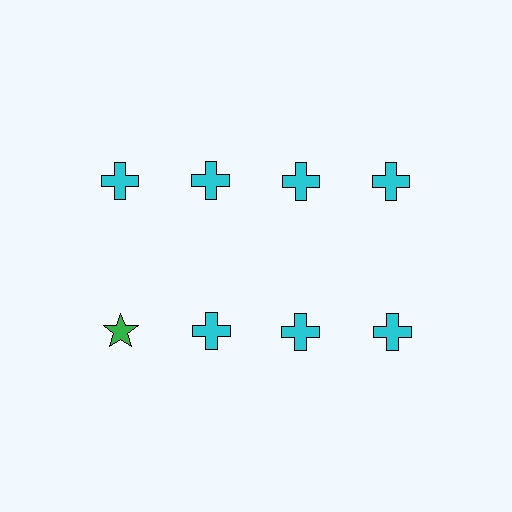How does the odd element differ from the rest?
It differs in both color (green instead of cyan) and shape (star instead of cross).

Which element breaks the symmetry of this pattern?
The green star in the second row, leftmost column breaks the symmetry. All other shapes are cyan crosses.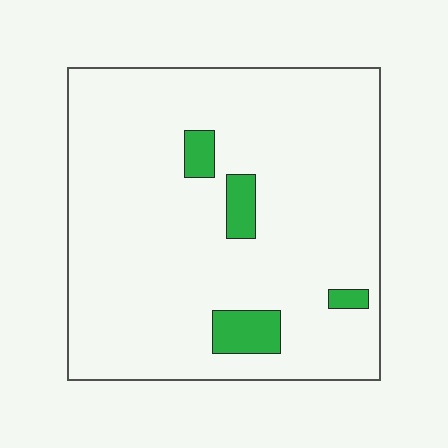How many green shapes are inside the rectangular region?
4.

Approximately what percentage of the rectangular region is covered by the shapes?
Approximately 5%.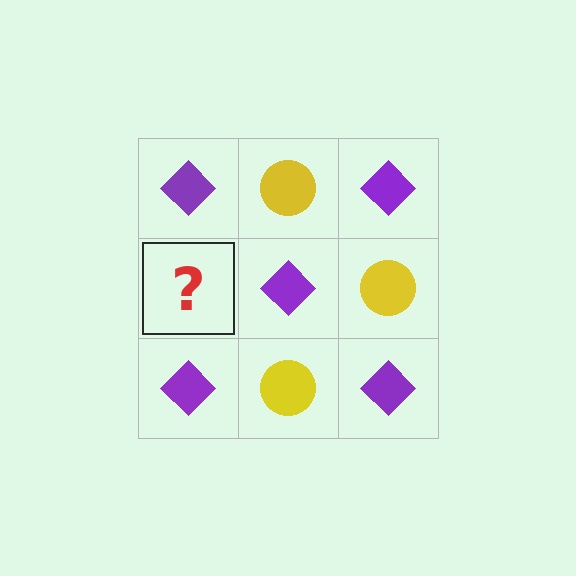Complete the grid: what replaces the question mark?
The question mark should be replaced with a yellow circle.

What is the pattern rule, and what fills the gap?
The rule is that it alternates purple diamond and yellow circle in a checkerboard pattern. The gap should be filled with a yellow circle.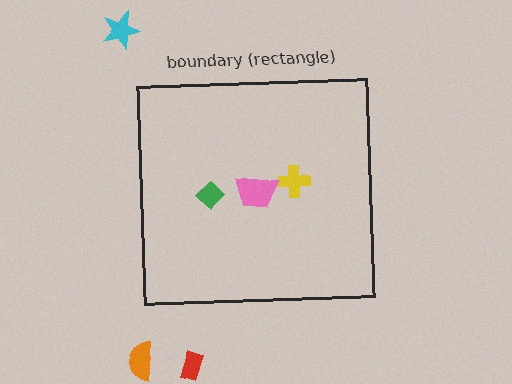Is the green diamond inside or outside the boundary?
Inside.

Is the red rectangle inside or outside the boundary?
Outside.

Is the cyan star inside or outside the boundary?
Outside.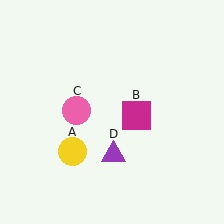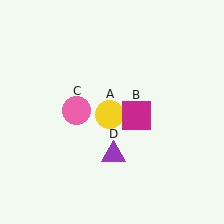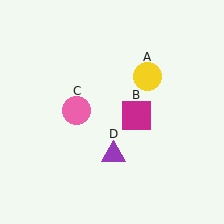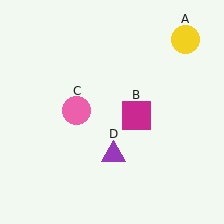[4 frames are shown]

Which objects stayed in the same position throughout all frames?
Magenta square (object B) and pink circle (object C) and purple triangle (object D) remained stationary.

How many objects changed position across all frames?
1 object changed position: yellow circle (object A).